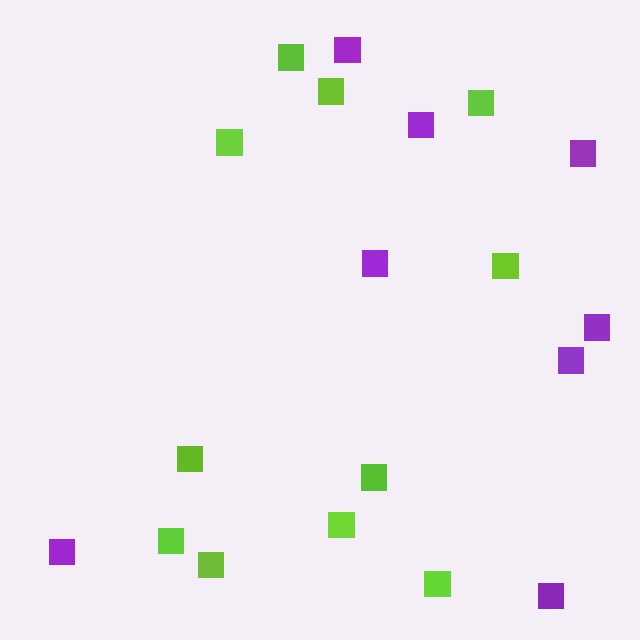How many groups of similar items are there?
There are 2 groups: one group of purple squares (8) and one group of lime squares (11).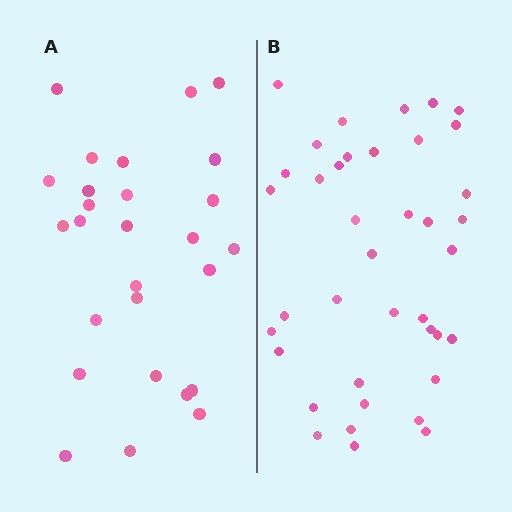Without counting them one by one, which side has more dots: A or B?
Region B (the right region) has more dots.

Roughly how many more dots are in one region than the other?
Region B has roughly 12 or so more dots than region A.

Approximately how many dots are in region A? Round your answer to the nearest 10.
About 30 dots. (The exact count is 27, which rounds to 30.)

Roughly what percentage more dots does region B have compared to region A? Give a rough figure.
About 45% more.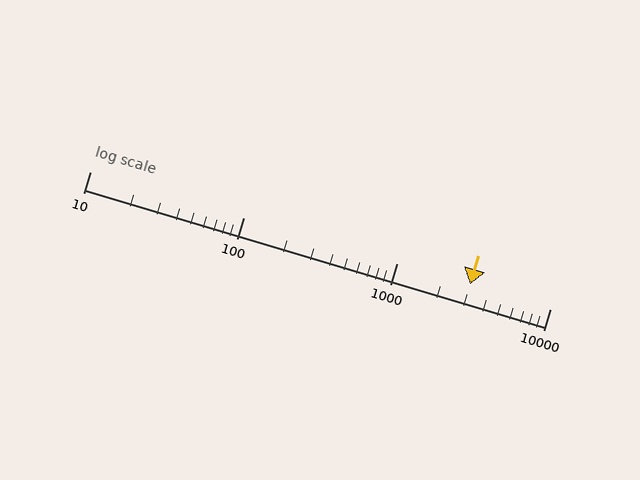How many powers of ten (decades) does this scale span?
The scale spans 3 decades, from 10 to 10000.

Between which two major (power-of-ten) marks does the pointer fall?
The pointer is between 1000 and 10000.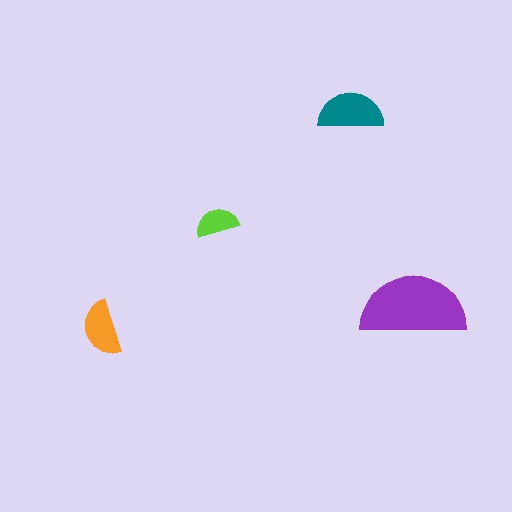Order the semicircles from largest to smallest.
the purple one, the teal one, the orange one, the lime one.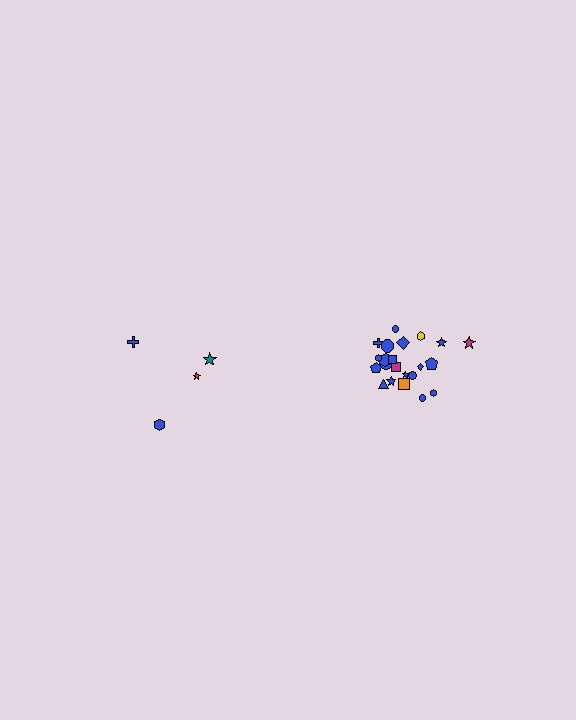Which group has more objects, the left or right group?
The right group.